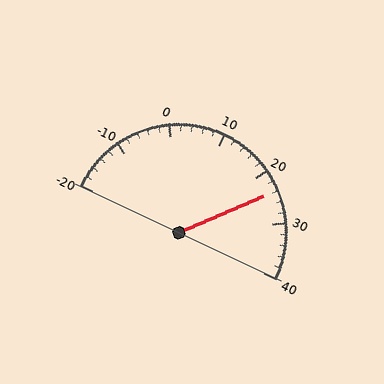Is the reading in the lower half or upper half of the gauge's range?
The reading is in the upper half of the range (-20 to 40).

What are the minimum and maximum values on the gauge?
The gauge ranges from -20 to 40.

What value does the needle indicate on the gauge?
The needle indicates approximately 24.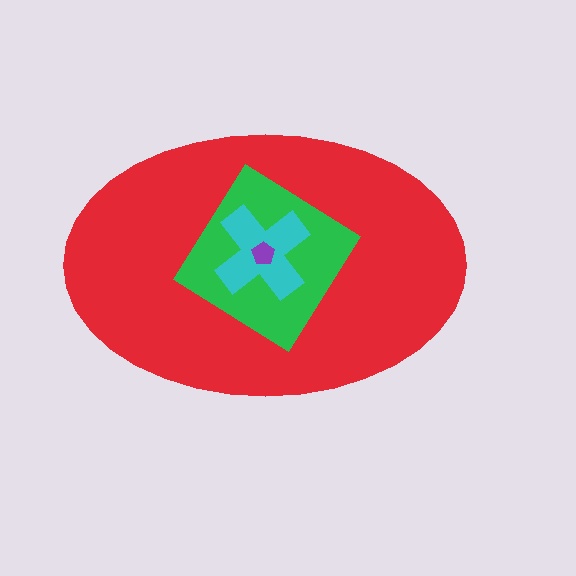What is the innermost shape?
The purple pentagon.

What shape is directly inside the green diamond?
The cyan cross.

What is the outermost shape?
The red ellipse.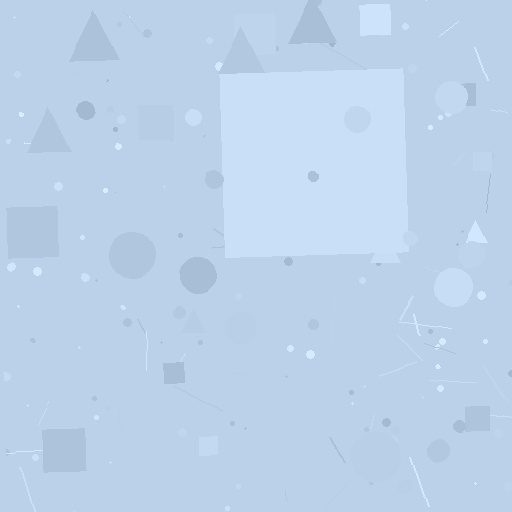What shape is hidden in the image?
A square is hidden in the image.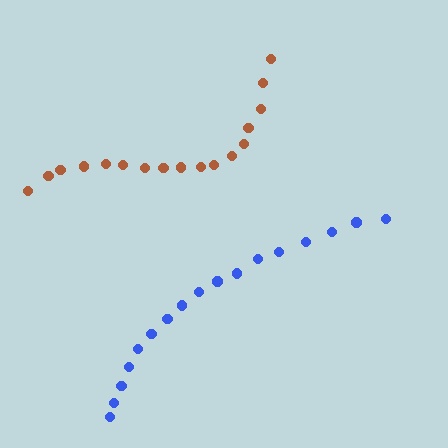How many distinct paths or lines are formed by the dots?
There are 2 distinct paths.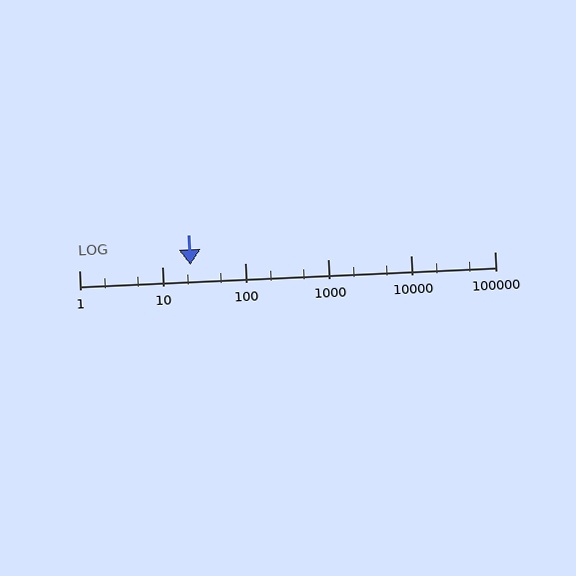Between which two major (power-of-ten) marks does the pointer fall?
The pointer is between 10 and 100.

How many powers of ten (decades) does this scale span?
The scale spans 5 decades, from 1 to 100000.